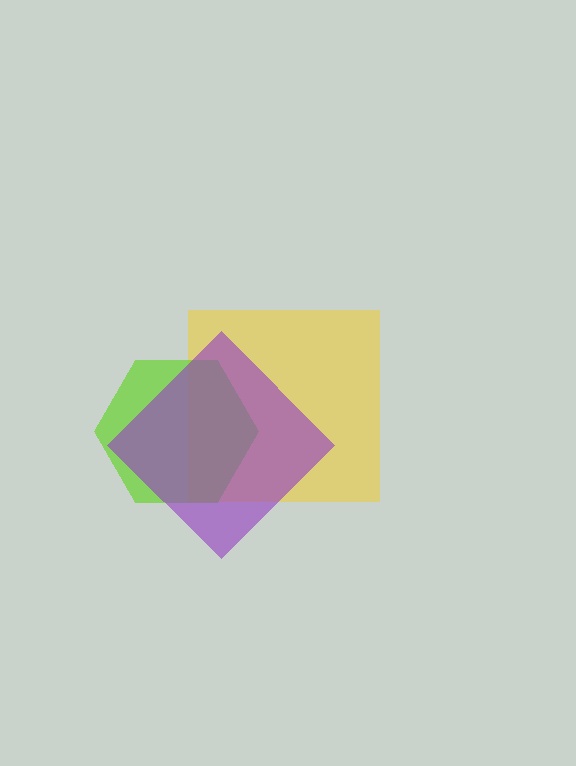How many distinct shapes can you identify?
There are 3 distinct shapes: a yellow square, a lime hexagon, a purple diamond.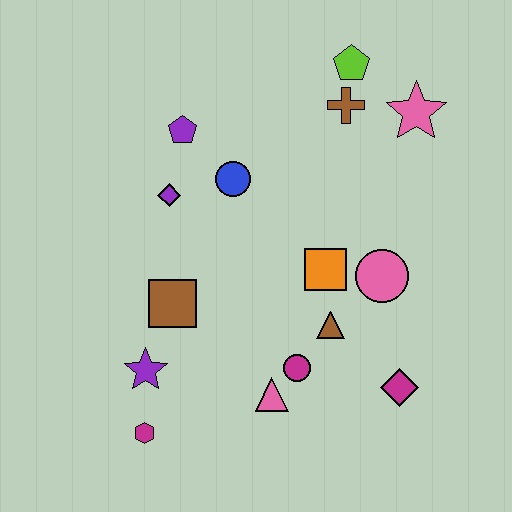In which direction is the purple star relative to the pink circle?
The purple star is to the left of the pink circle.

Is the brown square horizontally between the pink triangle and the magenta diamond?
No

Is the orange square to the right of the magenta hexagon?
Yes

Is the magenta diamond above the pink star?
No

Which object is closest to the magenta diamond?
The brown triangle is closest to the magenta diamond.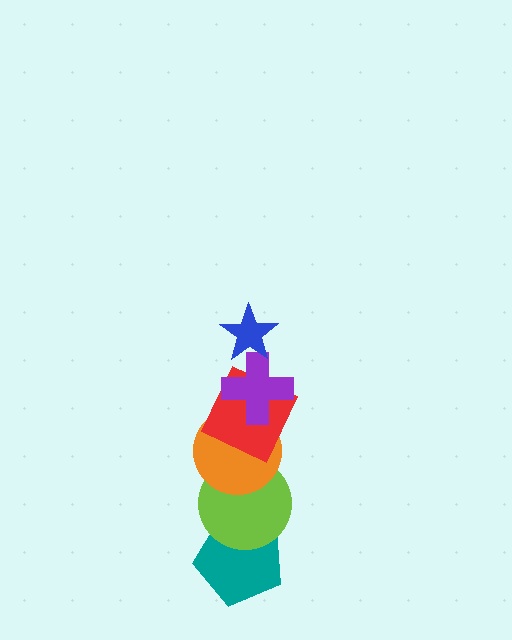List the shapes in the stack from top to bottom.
From top to bottom: the blue star, the purple cross, the red square, the orange circle, the lime circle, the teal pentagon.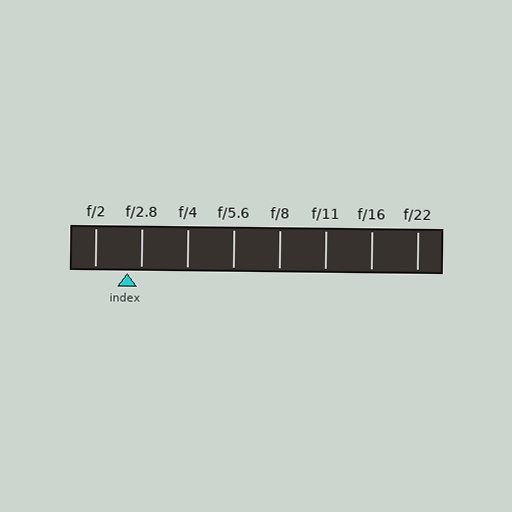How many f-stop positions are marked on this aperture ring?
There are 8 f-stop positions marked.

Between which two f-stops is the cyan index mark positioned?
The index mark is between f/2 and f/2.8.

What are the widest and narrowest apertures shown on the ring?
The widest aperture shown is f/2 and the narrowest is f/22.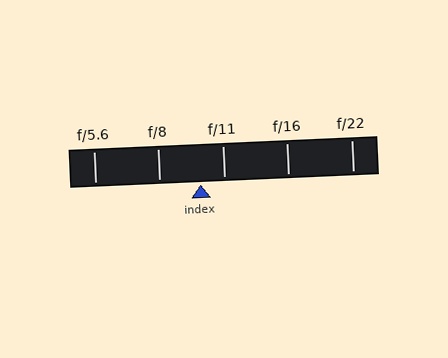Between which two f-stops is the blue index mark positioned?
The index mark is between f/8 and f/11.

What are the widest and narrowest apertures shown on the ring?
The widest aperture shown is f/5.6 and the narrowest is f/22.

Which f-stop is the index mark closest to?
The index mark is closest to f/11.